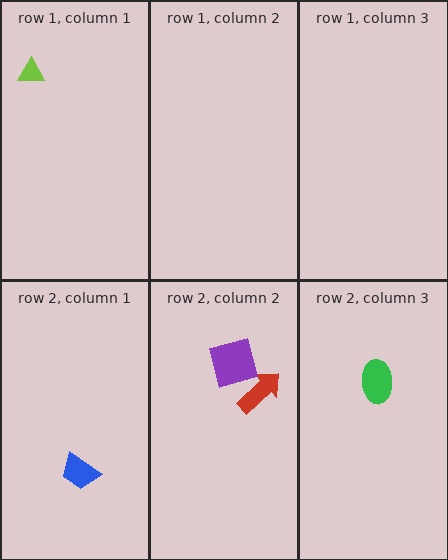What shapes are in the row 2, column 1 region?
The blue trapezoid.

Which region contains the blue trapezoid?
The row 2, column 1 region.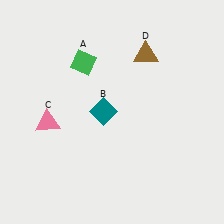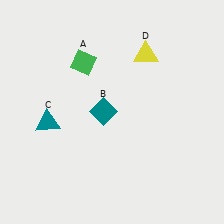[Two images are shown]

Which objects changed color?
C changed from pink to teal. D changed from brown to yellow.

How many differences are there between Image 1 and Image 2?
There are 2 differences between the two images.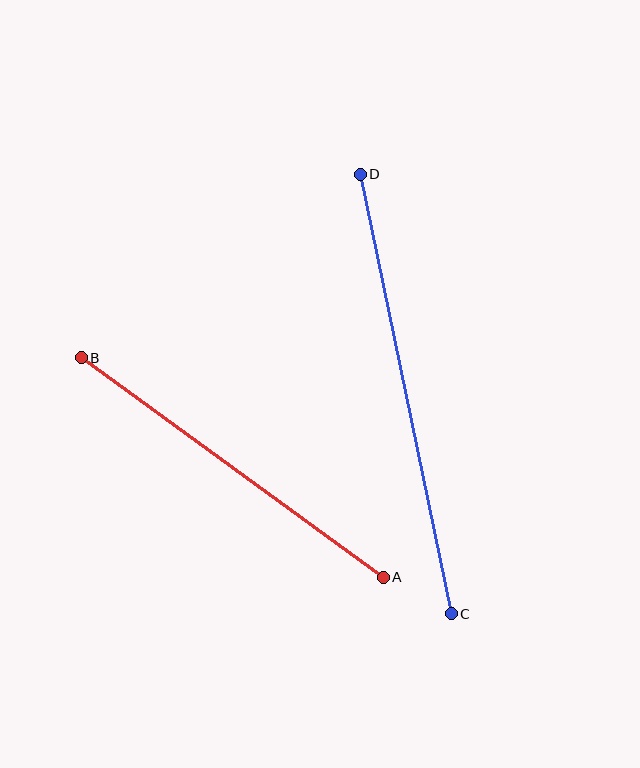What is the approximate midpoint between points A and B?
The midpoint is at approximately (232, 468) pixels.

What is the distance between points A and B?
The distance is approximately 373 pixels.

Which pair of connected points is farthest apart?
Points C and D are farthest apart.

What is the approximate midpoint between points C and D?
The midpoint is at approximately (406, 394) pixels.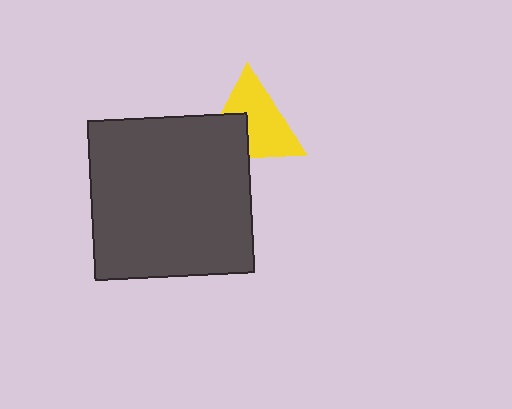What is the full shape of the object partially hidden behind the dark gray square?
The partially hidden object is a yellow triangle.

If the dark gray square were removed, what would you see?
You would see the complete yellow triangle.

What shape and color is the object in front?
The object in front is a dark gray square.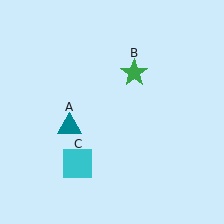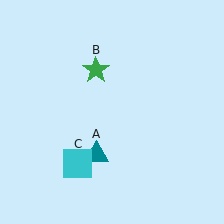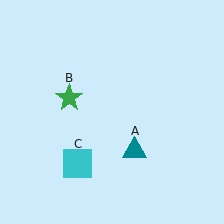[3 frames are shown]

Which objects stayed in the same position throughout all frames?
Cyan square (object C) remained stationary.